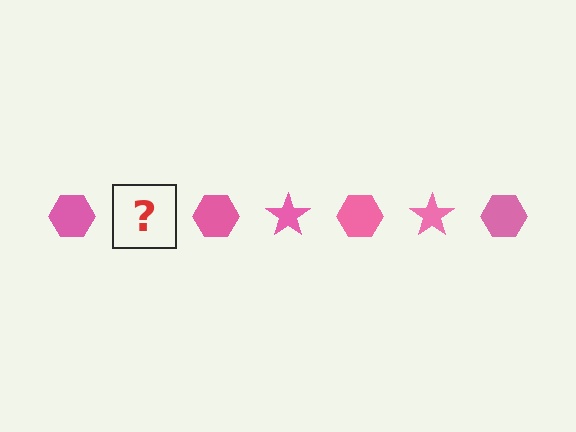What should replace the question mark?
The question mark should be replaced with a pink star.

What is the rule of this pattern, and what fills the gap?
The rule is that the pattern cycles through hexagon, star shapes in pink. The gap should be filled with a pink star.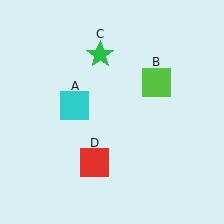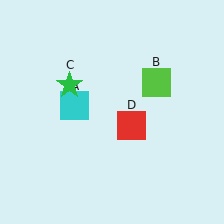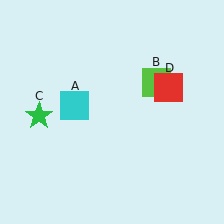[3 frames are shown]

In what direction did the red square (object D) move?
The red square (object D) moved up and to the right.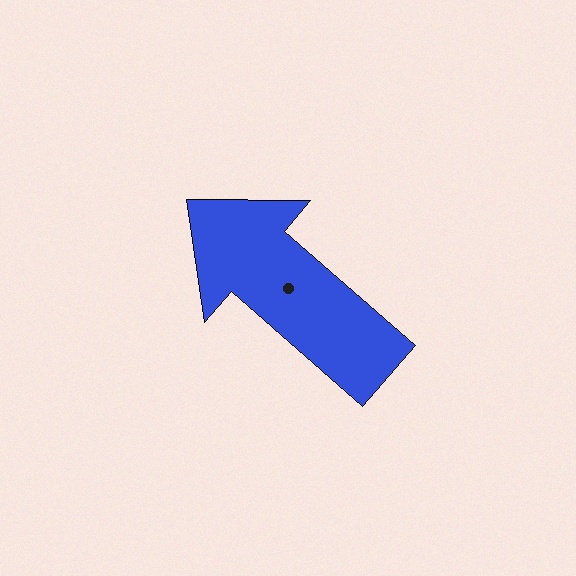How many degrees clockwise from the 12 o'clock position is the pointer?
Approximately 311 degrees.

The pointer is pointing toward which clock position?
Roughly 10 o'clock.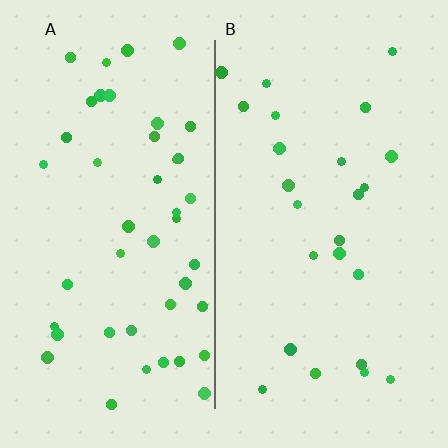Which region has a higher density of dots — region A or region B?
A (the left).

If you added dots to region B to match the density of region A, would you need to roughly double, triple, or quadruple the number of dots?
Approximately double.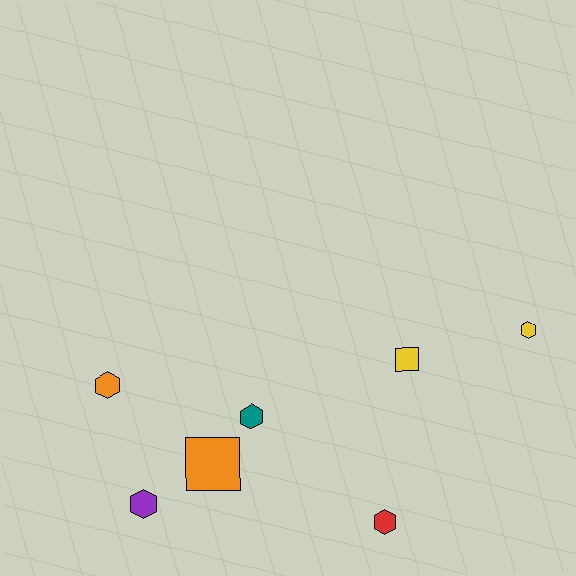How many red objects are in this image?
There is 1 red object.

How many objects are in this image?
There are 7 objects.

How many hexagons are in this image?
There are 5 hexagons.